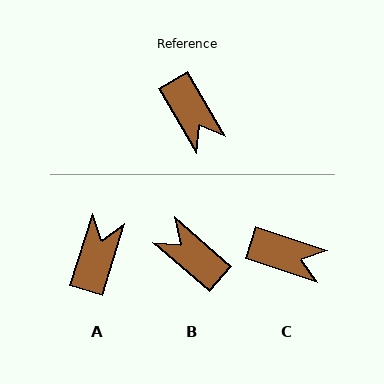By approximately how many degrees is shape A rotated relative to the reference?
Approximately 132 degrees counter-clockwise.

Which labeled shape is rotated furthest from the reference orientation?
B, about 161 degrees away.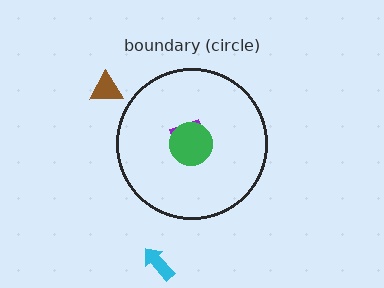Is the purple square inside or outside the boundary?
Inside.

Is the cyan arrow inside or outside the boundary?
Outside.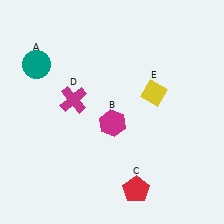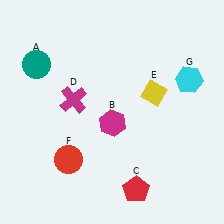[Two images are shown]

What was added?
A red circle (F), a cyan hexagon (G) were added in Image 2.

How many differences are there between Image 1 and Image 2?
There are 2 differences between the two images.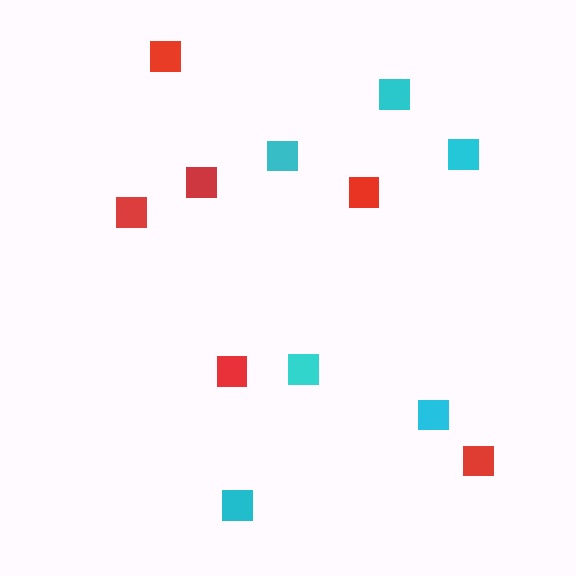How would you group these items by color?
There are 2 groups: one group of cyan squares (6) and one group of red squares (6).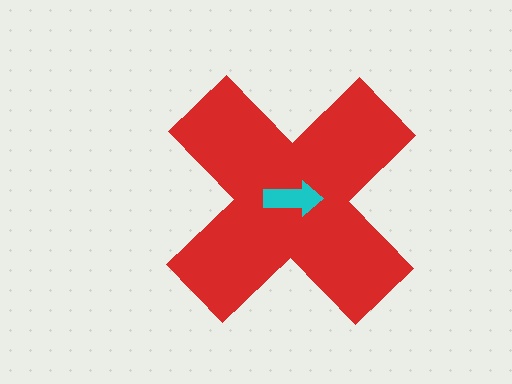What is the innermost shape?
The cyan arrow.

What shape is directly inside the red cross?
The cyan arrow.